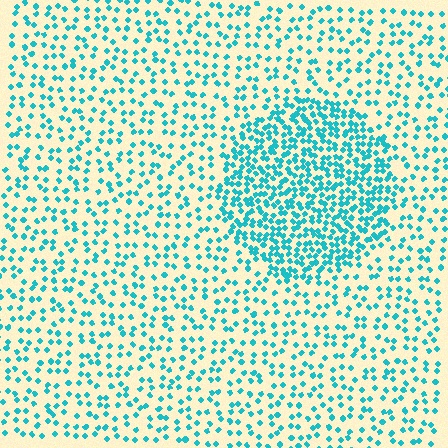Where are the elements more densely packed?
The elements are more densely packed inside the circle boundary.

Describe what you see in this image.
The image contains small cyan elements arranged at two different densities. A circle-shaped region is visible where the elements are more densely packed than the surrounding area.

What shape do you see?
I see a circle.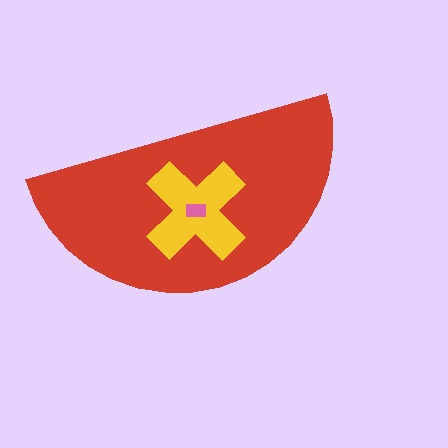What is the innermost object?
The pink rectangle.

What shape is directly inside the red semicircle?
The yellow cross.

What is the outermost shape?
The red semicircle.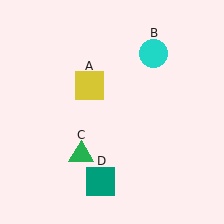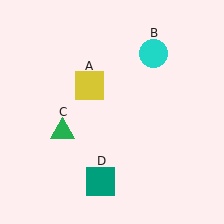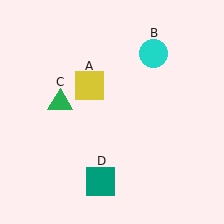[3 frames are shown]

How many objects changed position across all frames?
1 object changed position: green triangle (object C).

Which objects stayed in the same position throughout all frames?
Yellow square (object A) and cyan circle (object B) and teal square (object D) remained stationary.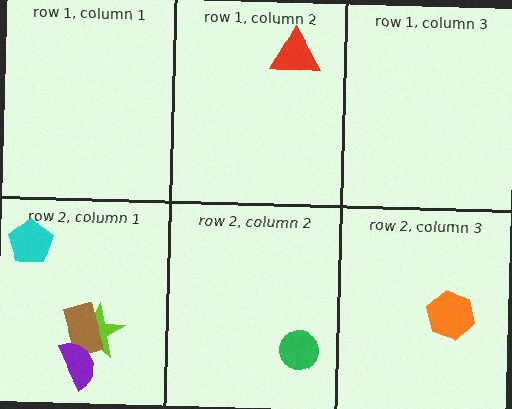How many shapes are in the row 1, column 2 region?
1.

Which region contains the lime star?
The row 2, column 1 region.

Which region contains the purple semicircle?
The row 2, column 1 region.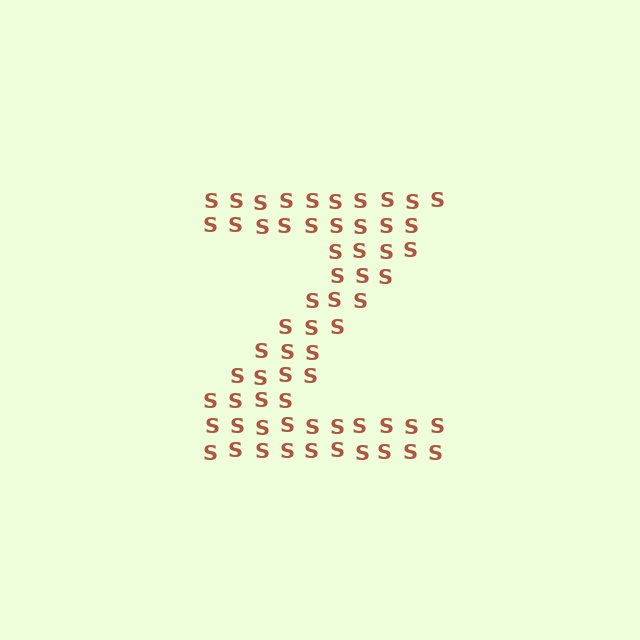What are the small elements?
The small elements are letter S's.